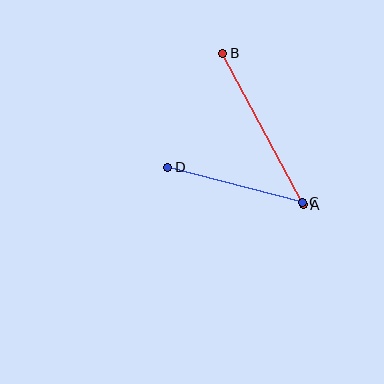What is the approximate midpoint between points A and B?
The midpoint is at approximately (263, 129) pixels.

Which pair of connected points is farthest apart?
Points A and B are farthest apart.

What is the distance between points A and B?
The distance is approximately 172 pixels.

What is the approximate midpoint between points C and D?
The midpoint is at approximately (235, 185) pixels.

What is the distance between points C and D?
The distance is approximately 139 pixels.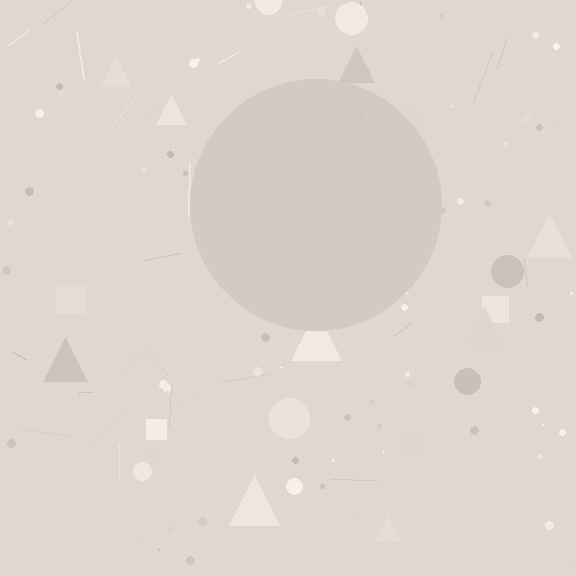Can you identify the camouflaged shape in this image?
The camouflaged shape is a circle.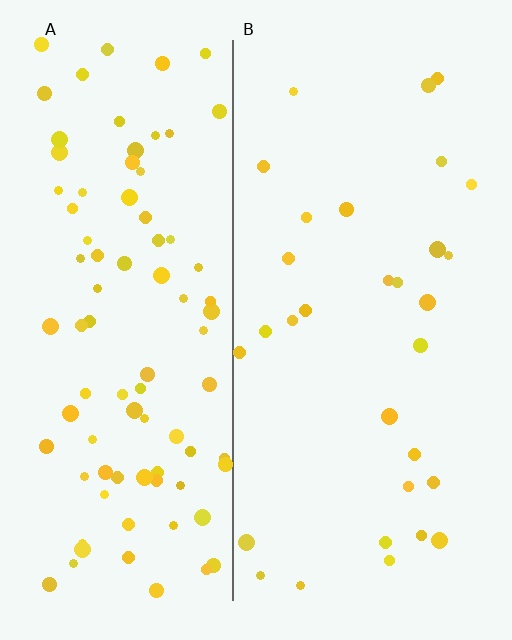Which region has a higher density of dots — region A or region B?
A (the left).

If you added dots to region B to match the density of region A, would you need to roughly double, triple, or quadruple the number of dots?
Approximately triple.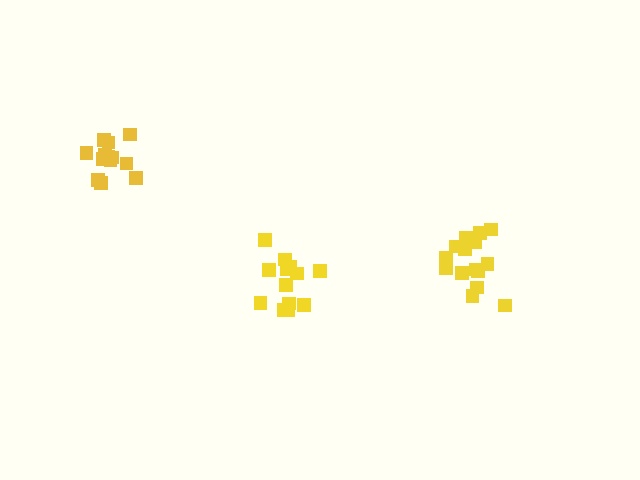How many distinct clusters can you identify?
There are 3 distinct clusters.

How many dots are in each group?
Group 1: 15 dots, Group 2: 13 dots, Group 3: 13 dots (41 total).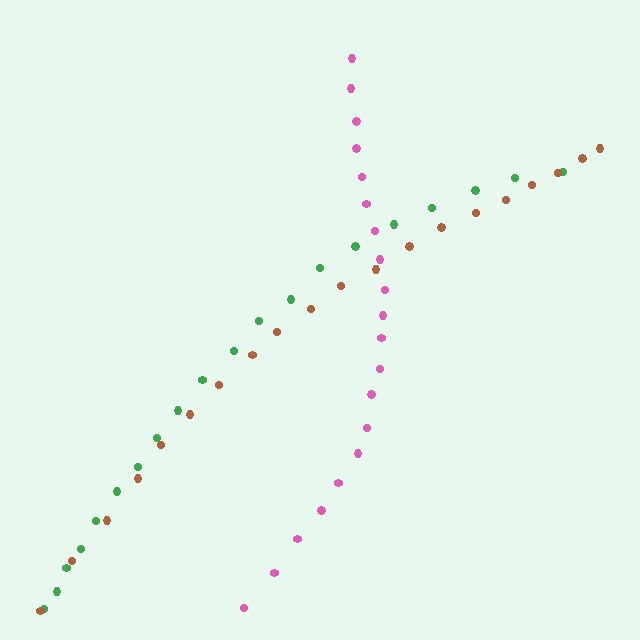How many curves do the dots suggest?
There are 3 distinct paths.